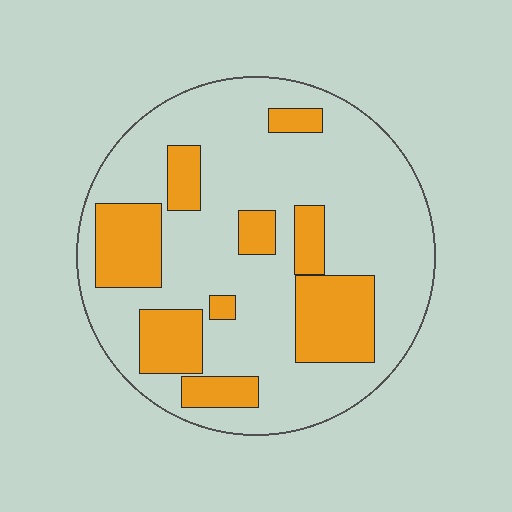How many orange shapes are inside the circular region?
9.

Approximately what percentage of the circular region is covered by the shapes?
Approximately 25%.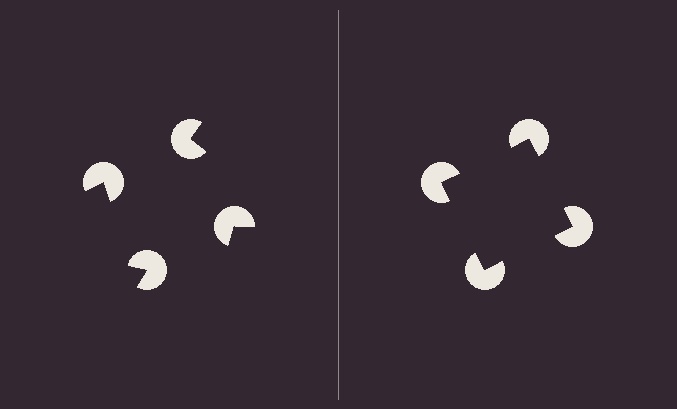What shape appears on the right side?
An illusory square.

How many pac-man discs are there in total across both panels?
8 — 4 on each side.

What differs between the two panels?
The pac-man discs are positioned identically on both sides; only the wedge orientations differ. On the right they align to a square; on the left they are misaligned.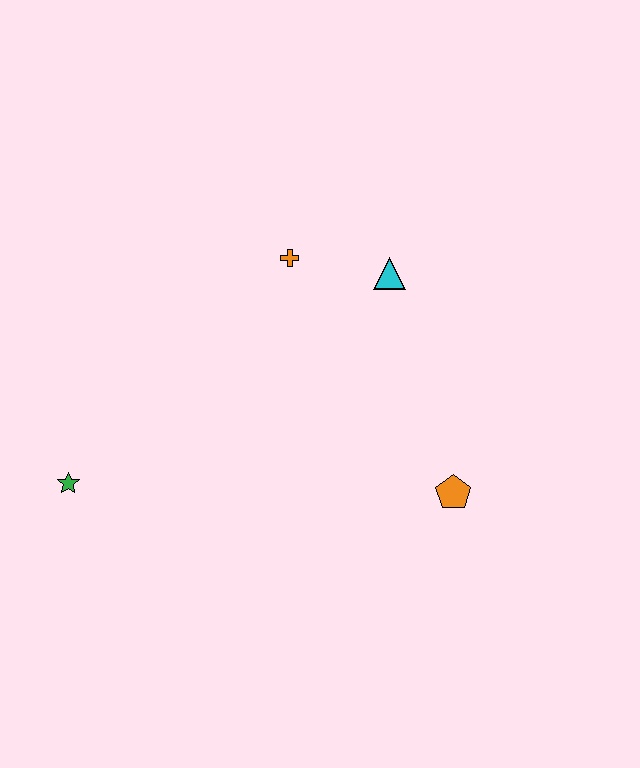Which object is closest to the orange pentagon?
The cyan triangle is closest to the orange pentagon.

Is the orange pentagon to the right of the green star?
Yes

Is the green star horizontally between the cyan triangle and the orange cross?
No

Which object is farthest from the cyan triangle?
The green star is farthest from the cyan triangle.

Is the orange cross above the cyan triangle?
Yes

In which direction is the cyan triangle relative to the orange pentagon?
The cyan triangle is above the orange pentagon.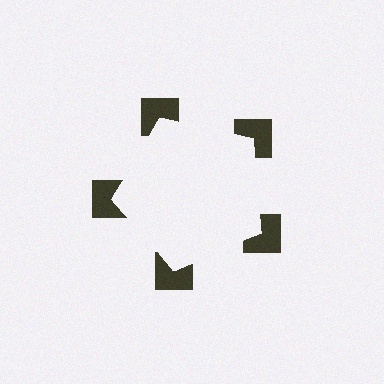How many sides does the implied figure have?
5 sides.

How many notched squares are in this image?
There are 5 — one at each vertex of the illusory pentagon.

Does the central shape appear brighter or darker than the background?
It typically appears slightly brighter than the background, even though no actual brightness change is drawn.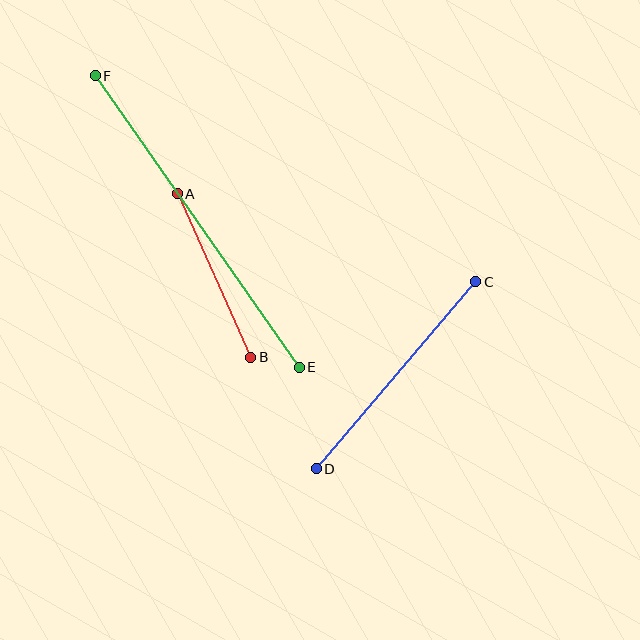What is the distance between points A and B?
The distance is approximately 179 pixels.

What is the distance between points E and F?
The distance is approximately 356 pixels.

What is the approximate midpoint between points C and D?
The midpoint is at approximately (396, 375) pixels.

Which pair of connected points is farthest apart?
Points E and F are farthest apart.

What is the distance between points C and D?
The distance is approximately 246 pixels.